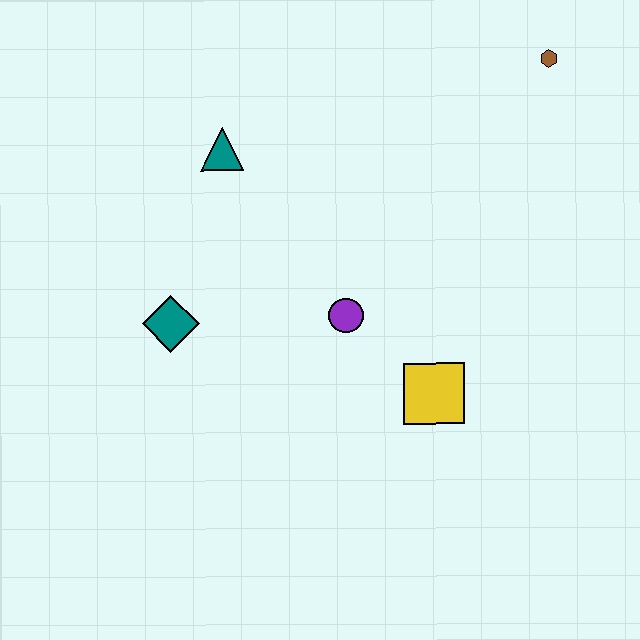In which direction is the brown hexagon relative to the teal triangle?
The brown hexagon is to the right of the teal triangle.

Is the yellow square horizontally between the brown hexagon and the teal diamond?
Yes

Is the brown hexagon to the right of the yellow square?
Yes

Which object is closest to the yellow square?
The purple circle is closest to the yellow square.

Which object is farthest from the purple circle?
The brown hexagon is farthest from the purple circle.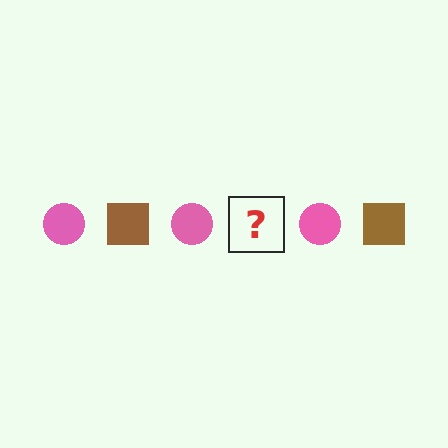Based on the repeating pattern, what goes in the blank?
The blank should be a brown square.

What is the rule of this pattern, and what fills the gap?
The rule is that the pattern alternates between pink circle and brown square. The gap should be filled with a brown square.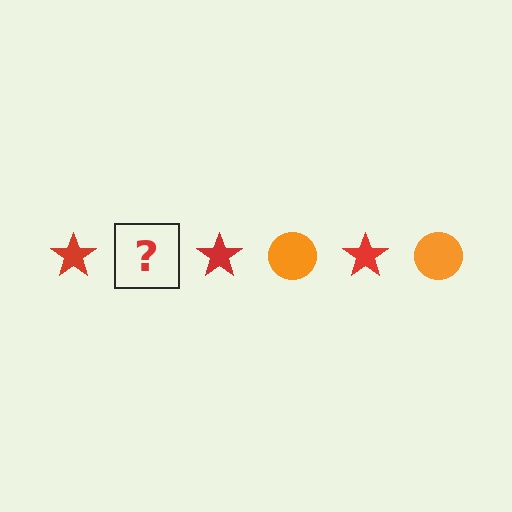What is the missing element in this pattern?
The missing element is an orange circle.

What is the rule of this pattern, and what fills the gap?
The rule is that the pattern alternates between red star and orange circle. The gap should be filled with an orange circle.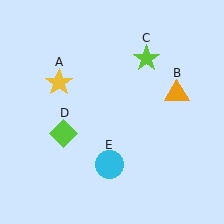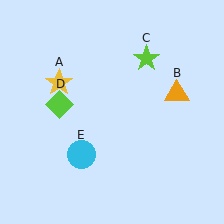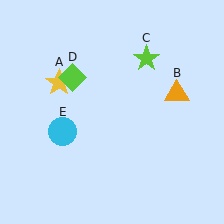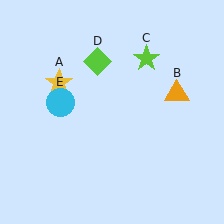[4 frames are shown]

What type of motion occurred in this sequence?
The lime diamond (object D), cyan circle (object E) rotated clockwise around the center of the scene.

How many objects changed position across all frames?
2 objects changed position: lime diamond (object D), cyan circle (object E).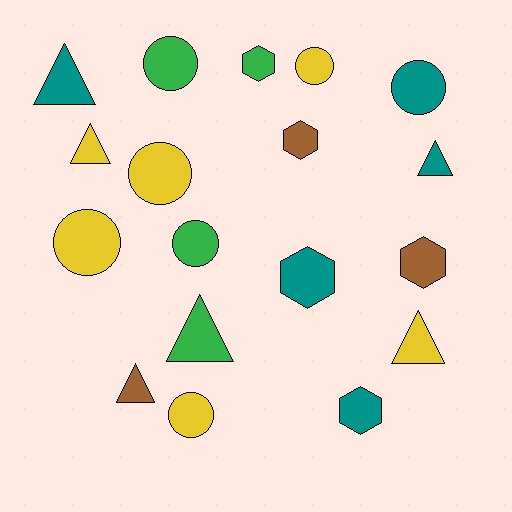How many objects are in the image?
There are 18 objects.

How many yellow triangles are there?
There are 2 yellow triangles.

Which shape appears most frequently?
Circle, with 7 objects.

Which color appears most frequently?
Yellow, with 6 objects.